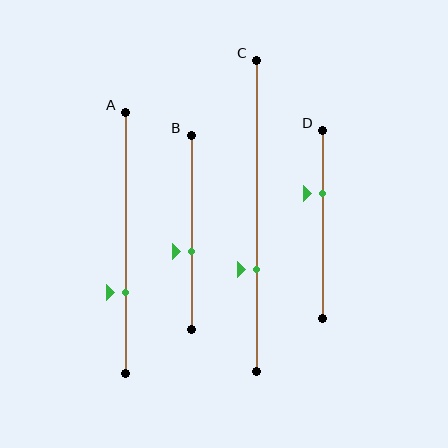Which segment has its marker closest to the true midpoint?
Segment B has its marker closest to the true midpoint.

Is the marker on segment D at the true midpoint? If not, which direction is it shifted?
No, the marker on segment D is shifted upward by about 17% of the segment length.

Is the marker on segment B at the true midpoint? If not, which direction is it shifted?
No, the marker on segment B is shifted downward by about 10% of the segment length.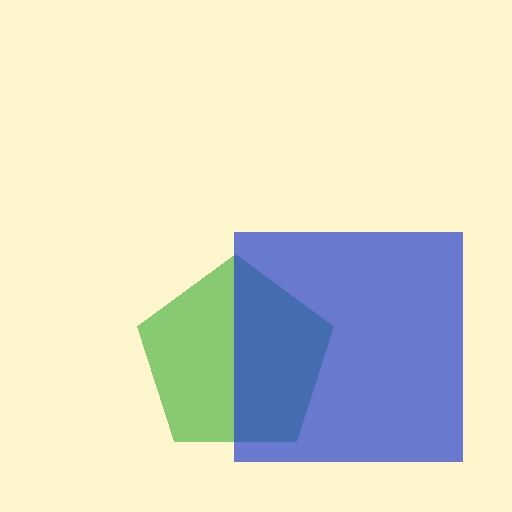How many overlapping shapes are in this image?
There are 2 overlapping shapes in the image.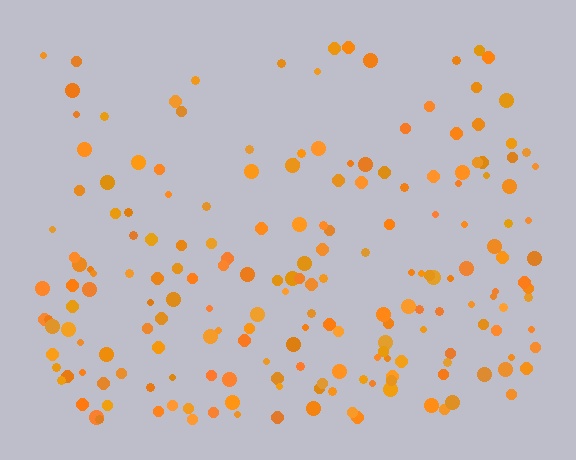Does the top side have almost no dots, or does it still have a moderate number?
Still a moderate number, just noticeably fewer than the bottom.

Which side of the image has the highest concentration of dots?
The bottom.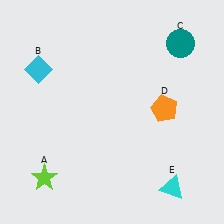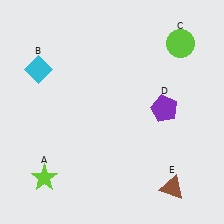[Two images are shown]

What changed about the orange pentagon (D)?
In Image 1, D is orange. In Image 2, it changed to purple.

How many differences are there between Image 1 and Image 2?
There are 3 differences between the two images.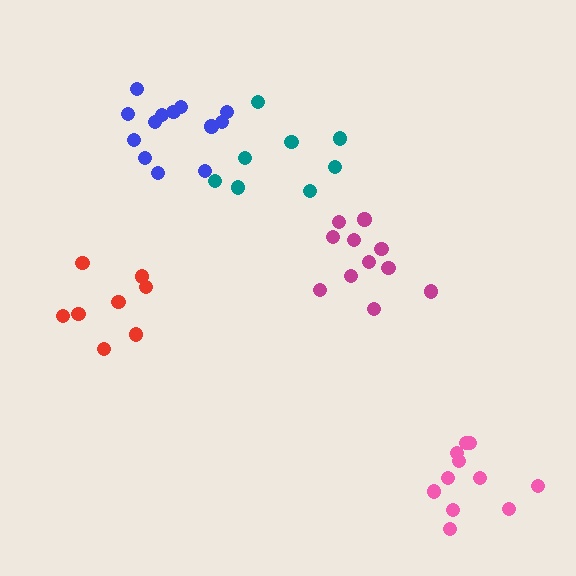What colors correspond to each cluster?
The clusters are colored: pink, red, teal, magenta, blue.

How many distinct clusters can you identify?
There are 5 distinct clusters.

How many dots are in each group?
Group 1: 11 dots, Group 2: 8 dots, Group 3: 8 dots, Group 4: 11 dots, Group 5: 13 dots (51 total).